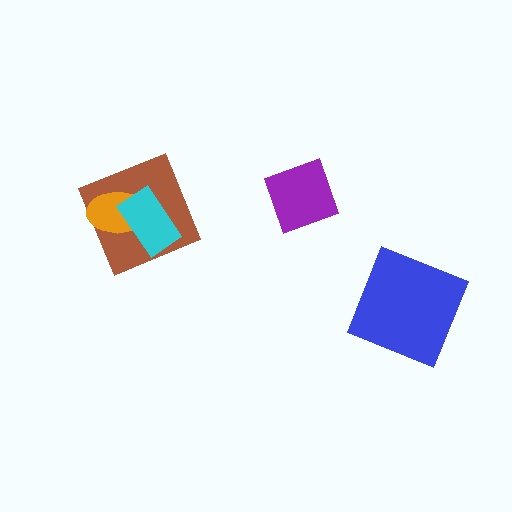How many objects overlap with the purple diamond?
0 objects overlap with the purple diamond.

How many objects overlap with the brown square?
2 objects overlap with the brown square.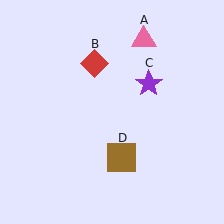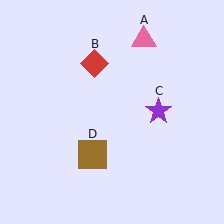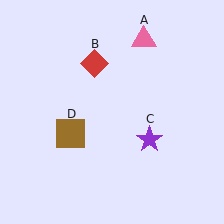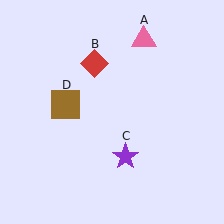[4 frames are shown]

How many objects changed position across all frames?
2 objects changed position: purple star (object C), brown square (object D).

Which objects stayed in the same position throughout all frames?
Pink triangle (object A) and red diamond (object B) remained stationary.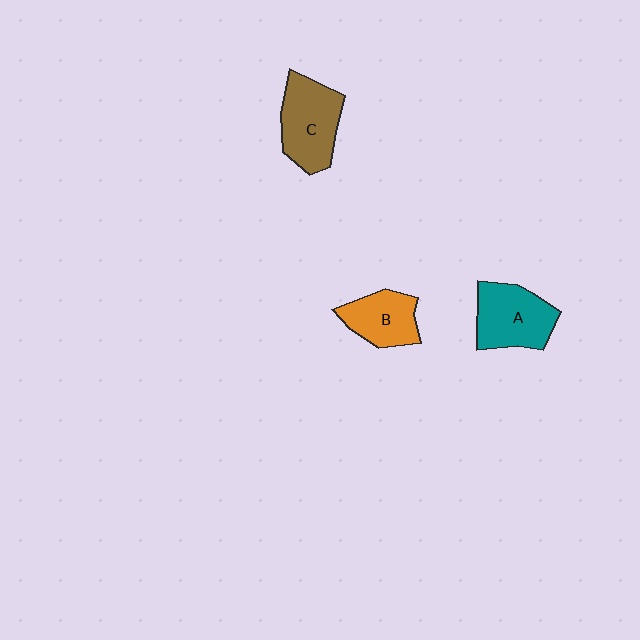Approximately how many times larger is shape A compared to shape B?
Approximately 1.3 times.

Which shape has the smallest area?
Shape B (orange).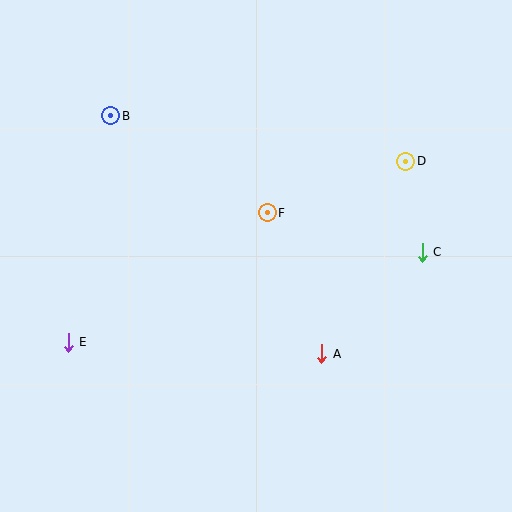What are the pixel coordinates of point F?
Point F is at (267, 213).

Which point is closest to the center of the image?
Point F at (267, 213) is closest to the center.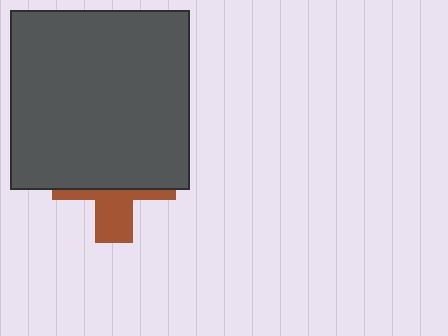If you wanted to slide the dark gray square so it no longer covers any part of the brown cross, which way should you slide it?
Slide it up — that is the most direct way to separate the two shapes.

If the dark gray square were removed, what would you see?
You would see the complete brown cross.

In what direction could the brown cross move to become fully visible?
The brown cross could move down. That would shift it out from behind the dark gray square entirely.